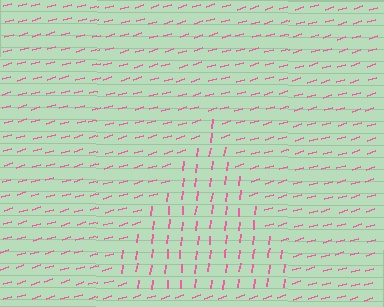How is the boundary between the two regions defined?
The boundary is defined purely by a change in line orientation (approximately 67 degrees difference). All lines are the same color and thickness.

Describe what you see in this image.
The image is filled with small pink line segments. A triangle region in the image has lines oriented differently from the surrounding lines, creating a visible texture boundary.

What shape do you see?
I see a triangle.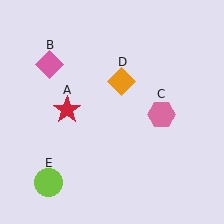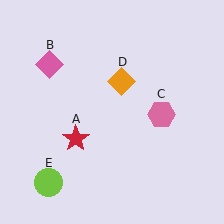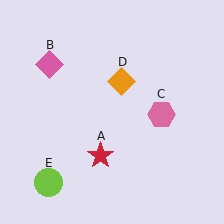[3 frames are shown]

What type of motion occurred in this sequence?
The red star (object A) rotated counterclockwise around the center of the scene.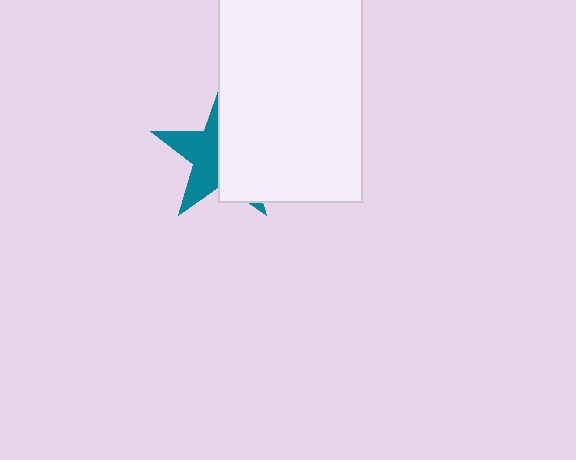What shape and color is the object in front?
The object in front is a white rectangle.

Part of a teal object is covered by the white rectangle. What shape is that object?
It is a star.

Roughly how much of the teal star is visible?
A small part of it is visible (roughly 44%).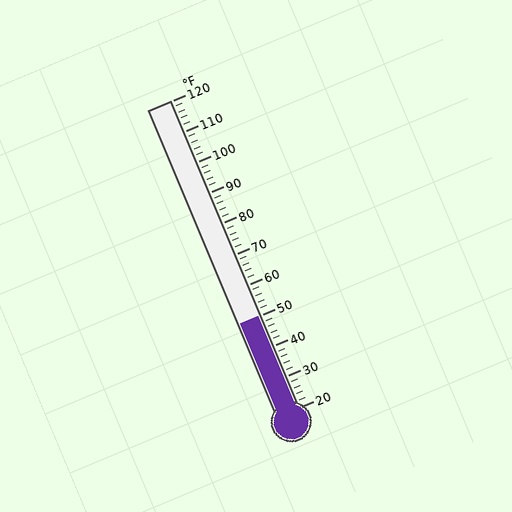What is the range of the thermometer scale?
The thermometer scale ranges from 20°F to 120°F.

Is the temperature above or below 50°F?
The temperature is at 50°F.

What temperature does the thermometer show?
The thermometer shows approximately 50°F.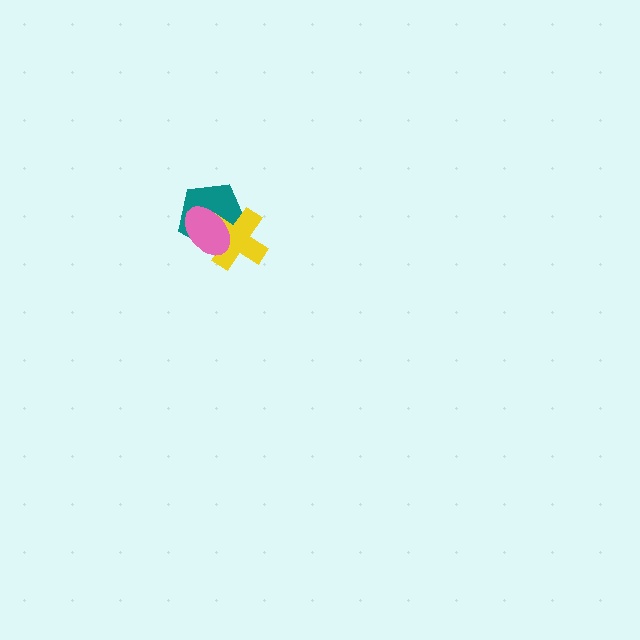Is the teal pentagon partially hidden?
Yes, it is partially covered by another shape.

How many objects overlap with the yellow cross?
2 objects overlap with the yellow cross.